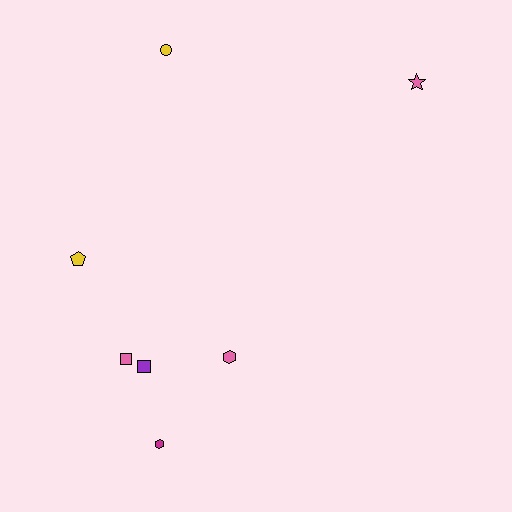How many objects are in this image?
There are 7 objects.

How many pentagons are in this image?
There is 1 pentagon.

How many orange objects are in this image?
There are no orange objects.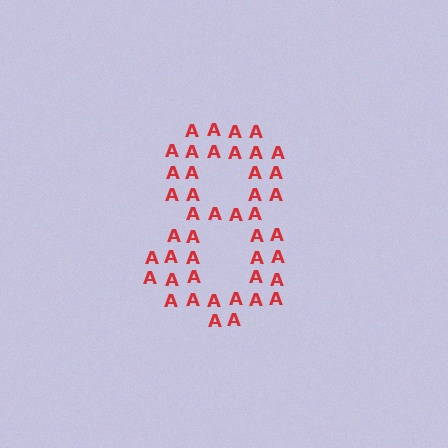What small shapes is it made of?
It is made of small letter A's.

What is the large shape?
The large shape is the digit 8.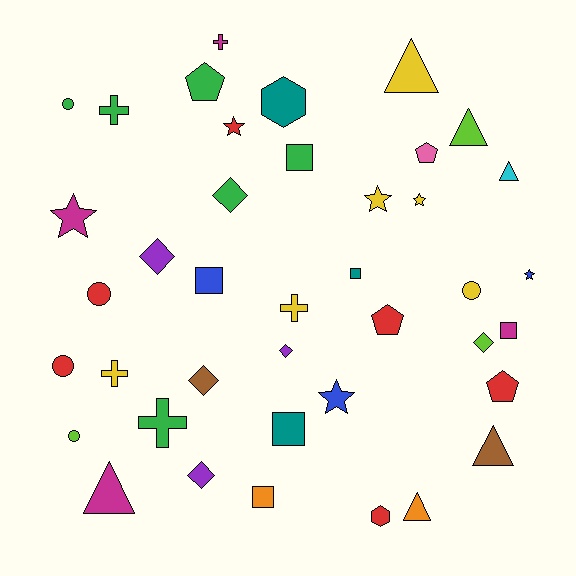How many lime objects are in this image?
There are 3 lime objects.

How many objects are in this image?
There are 40 objects.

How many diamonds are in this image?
There are 6 diamonds.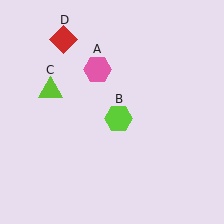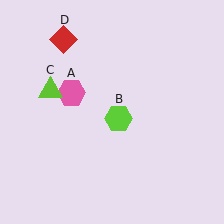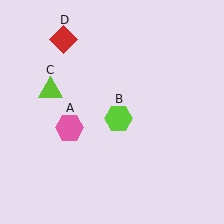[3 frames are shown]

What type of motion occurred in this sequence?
The pink hexagon (object A) rotated counterclockwise around the center of the scene.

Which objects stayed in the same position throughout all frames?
Lime hexagon (object B) and lime triangle (object C) and red diamond (object D) remained stationary.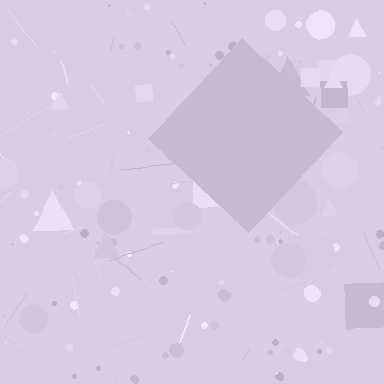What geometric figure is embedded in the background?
A diamond is embedded in the background.